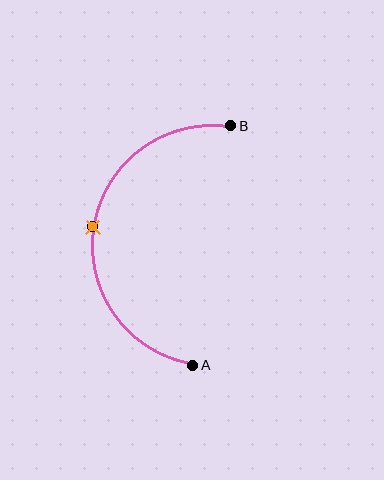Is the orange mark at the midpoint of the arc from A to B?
Yes. The orange mark lies on the arc at equal arc-length from both A and B — it is the arc midpoint.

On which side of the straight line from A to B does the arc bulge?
The arc bulges to the left of the straight line connecting A and B.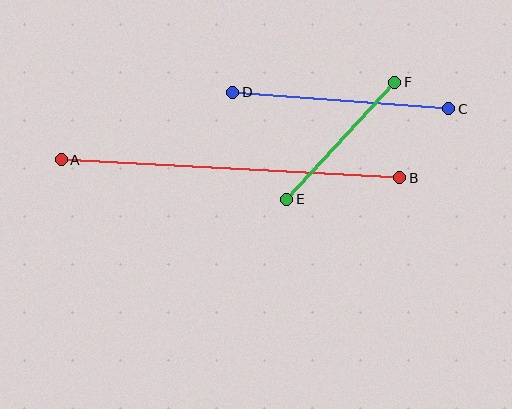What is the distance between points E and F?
The distance is approximately 159 pixels.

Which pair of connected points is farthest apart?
Points A and B are farthest apart.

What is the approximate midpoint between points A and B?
The midpoint is at approximately (230, 169) pixels.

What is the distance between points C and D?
The distance is approximately 217 pixels.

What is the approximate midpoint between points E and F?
The midpoint is at approximately (341, 141) pixels.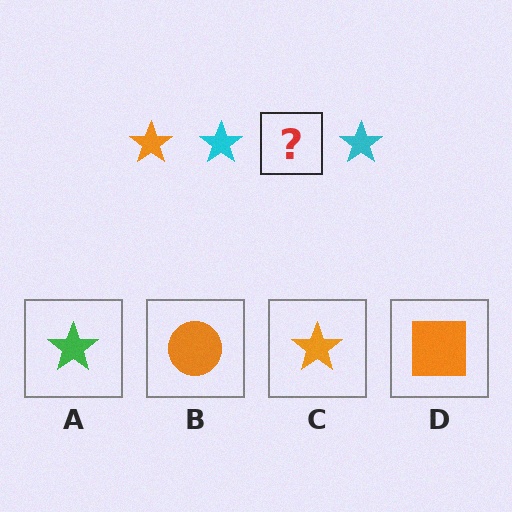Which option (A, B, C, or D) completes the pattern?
C.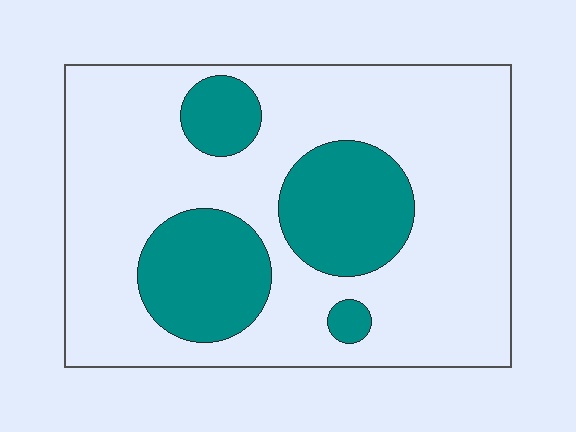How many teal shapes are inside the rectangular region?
4.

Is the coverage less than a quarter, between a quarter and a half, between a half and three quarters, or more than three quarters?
Between a quarter and a half.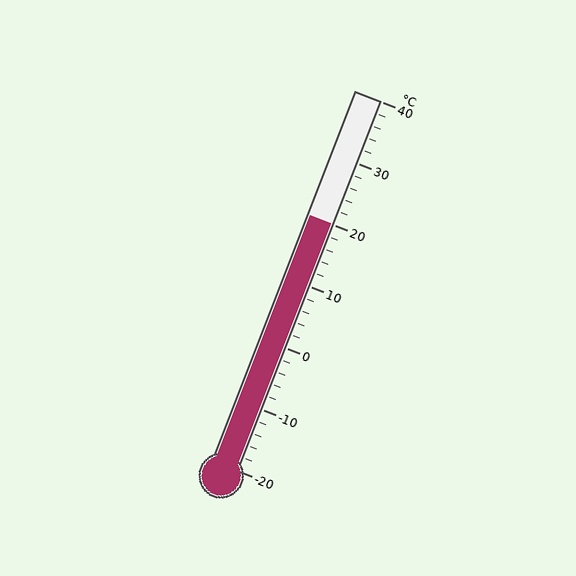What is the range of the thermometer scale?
The thermometer scale ranges from -20°C to 40°C.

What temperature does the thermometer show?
The thermometer shows approximately 20°C.